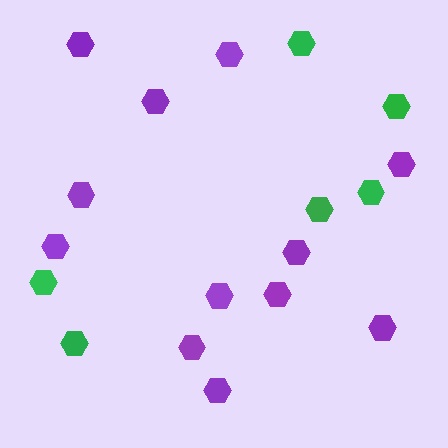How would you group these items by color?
There are 2 groups: one group of purple hexagons (12) and one group of green hexagons (6).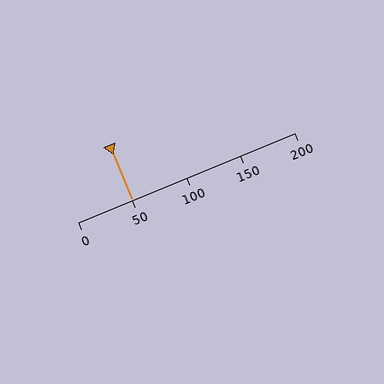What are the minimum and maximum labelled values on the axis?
The axis runs from 0 to 200.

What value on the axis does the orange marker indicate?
The marker indicates approximately 50.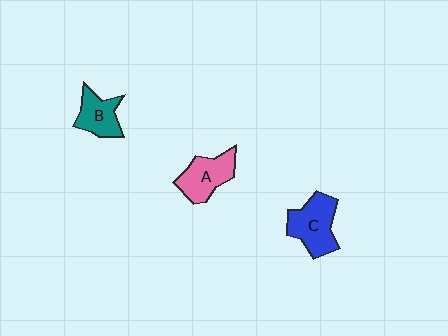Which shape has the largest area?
Shape C (blue).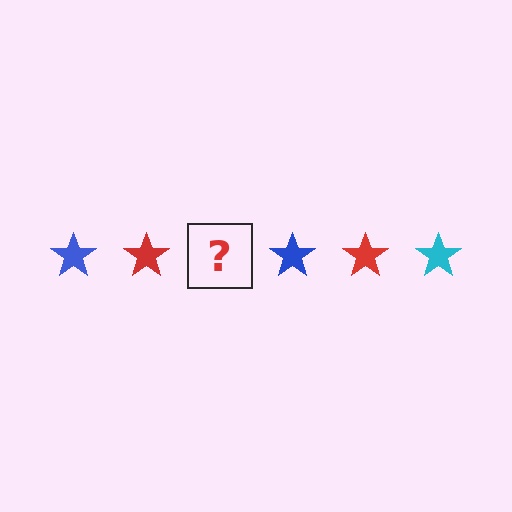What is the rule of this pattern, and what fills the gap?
The rule is that the pattern cycles through blue, red, cyan stars. The gap should be filled with a cyan star.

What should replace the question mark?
The question mark should be replaced with a cyan star.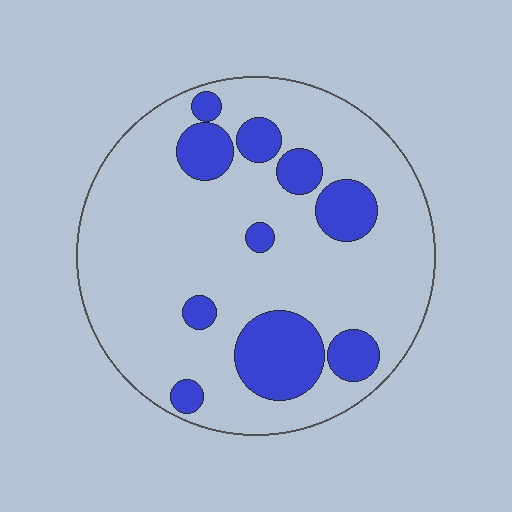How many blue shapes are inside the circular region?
10.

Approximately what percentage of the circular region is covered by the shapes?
Approximately 20%.